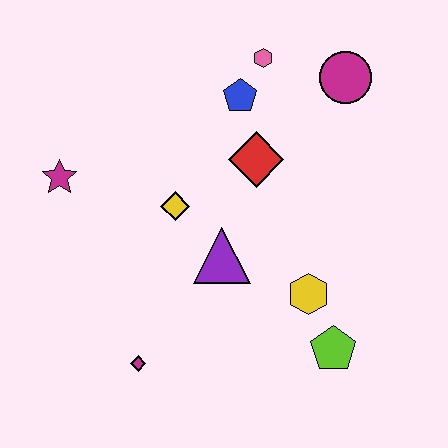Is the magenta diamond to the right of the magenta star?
Yes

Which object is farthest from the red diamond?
The magenta diamond is farthest from the red diamond.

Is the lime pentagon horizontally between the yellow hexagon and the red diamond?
No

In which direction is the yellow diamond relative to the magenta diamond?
The yellow diamond is above the magenta diamond.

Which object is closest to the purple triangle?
The yellow diamond is closest to the purple triangle.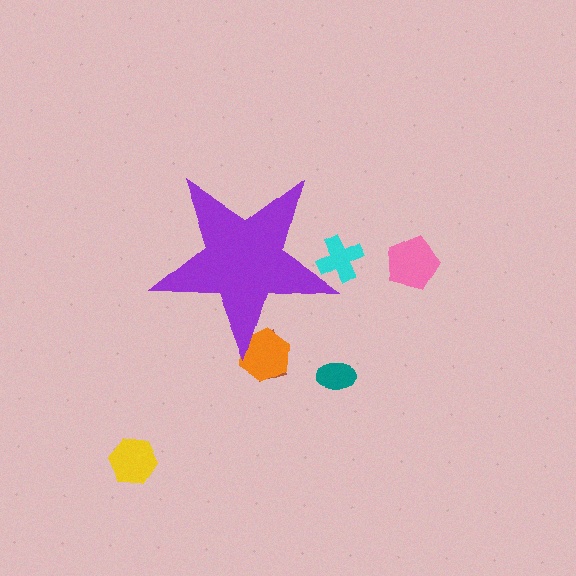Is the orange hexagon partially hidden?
Yes, the orange hexagon is partially hidden behind the purple star.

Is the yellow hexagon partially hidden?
No, the yellow hexagon is fully visible.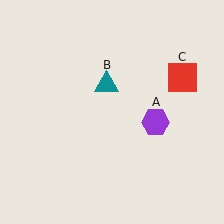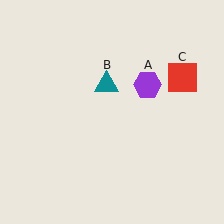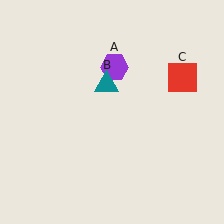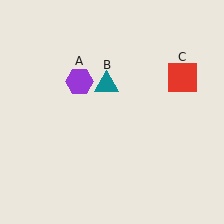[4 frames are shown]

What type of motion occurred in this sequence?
The purple hexagon (object A) rotated counterclockwise around the center of the scene.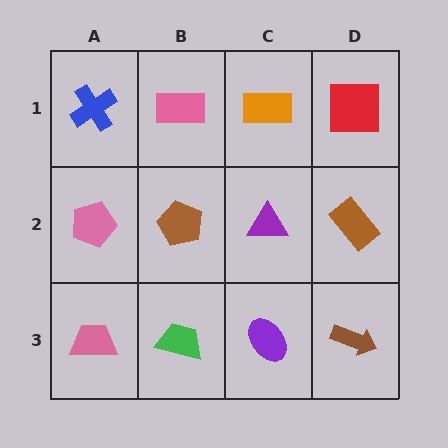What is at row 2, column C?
A purple triangle.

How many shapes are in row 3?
4 shapes.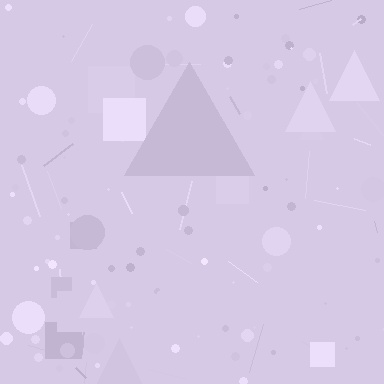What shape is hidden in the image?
A triangle is hidden in the image.